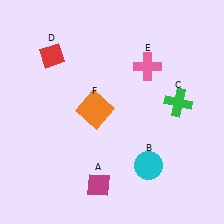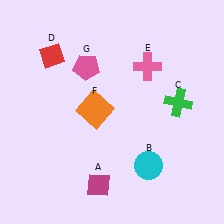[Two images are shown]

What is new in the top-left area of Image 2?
A pink pentagon (G) was added in the top-left area of Image 2.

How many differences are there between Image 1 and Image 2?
There is 1 difference between the two images.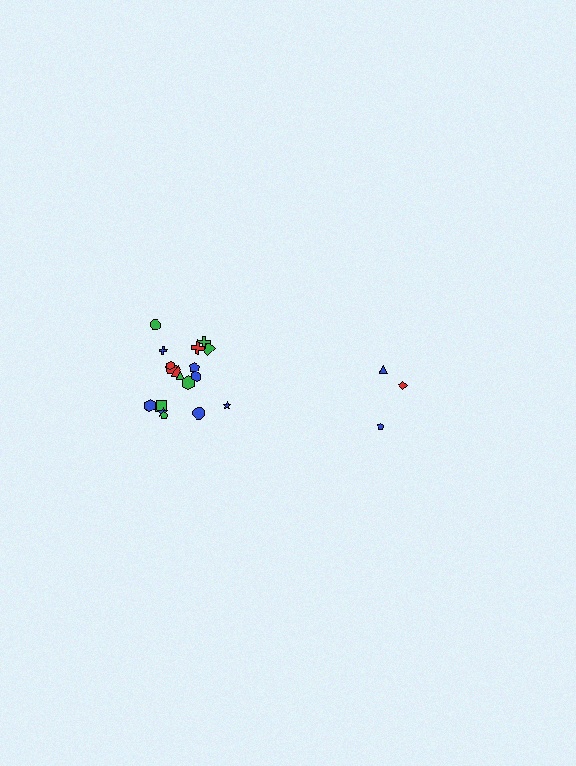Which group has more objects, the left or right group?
The left group.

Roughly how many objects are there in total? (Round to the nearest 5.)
Roughly 20 objects in total.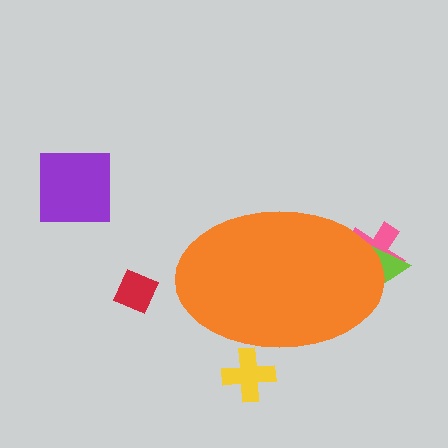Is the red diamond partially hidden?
No, the red diamond is fully visible.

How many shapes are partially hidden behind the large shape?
3 shapes are partially hidden.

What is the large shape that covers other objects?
An orange ellipse.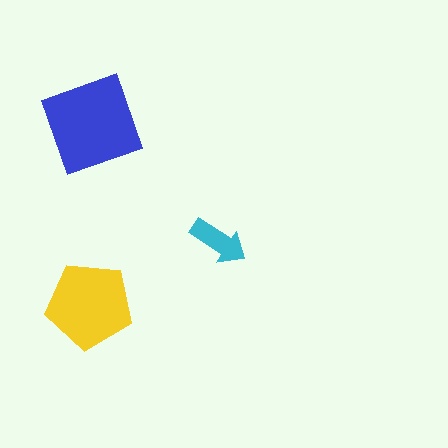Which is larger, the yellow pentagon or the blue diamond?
The blue diamond.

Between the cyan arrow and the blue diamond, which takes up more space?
The blue diamond.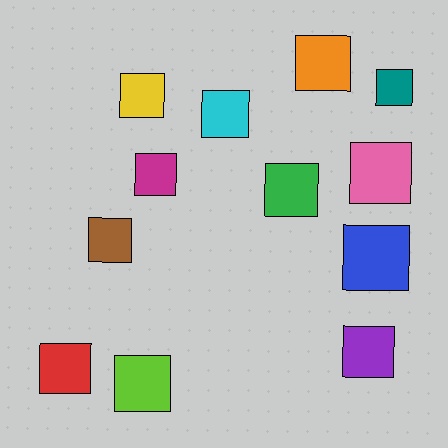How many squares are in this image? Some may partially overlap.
There are 12 squares.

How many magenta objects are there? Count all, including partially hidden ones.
There is 1 magenta object.